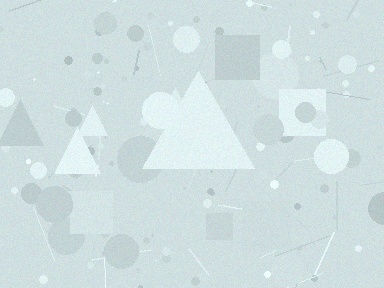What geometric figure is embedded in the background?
A triangle is embedded in the background.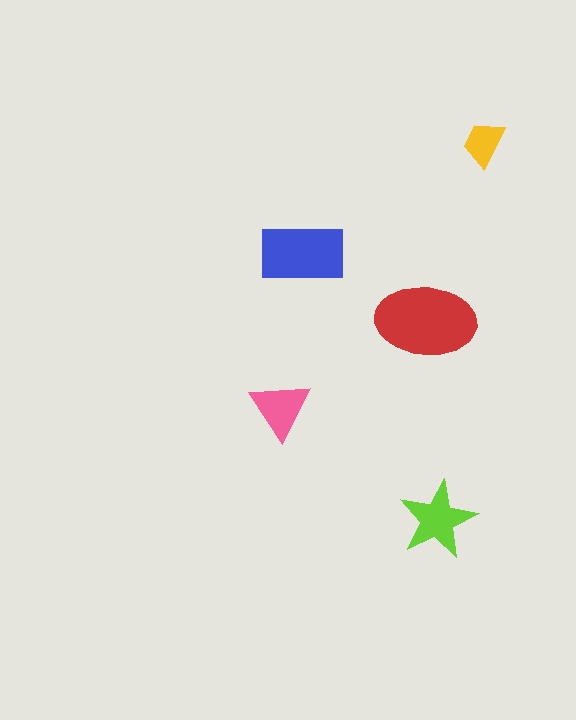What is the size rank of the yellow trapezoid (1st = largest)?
5th.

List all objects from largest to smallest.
The red ellipse, the blue rectangle, the lime star, the pink triangle, the yellow trapezoid.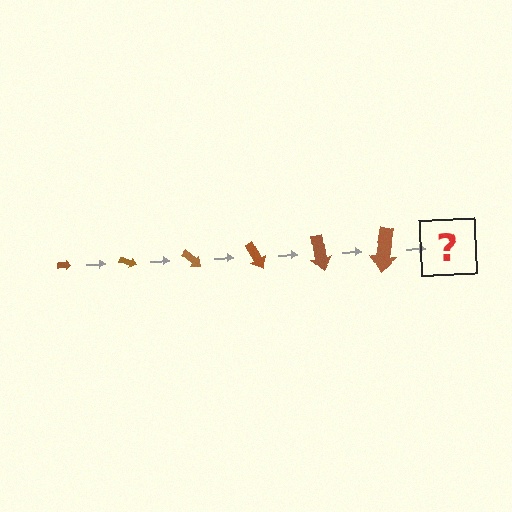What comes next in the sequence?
The next element should be an arrow, larger than the previous one and rotated 120 degrees from the start.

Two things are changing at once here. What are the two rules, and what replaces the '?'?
The two rules are that the arrow grows larger each step and it rotates 20 degrees each step. The '?' should be an arrow, larger than the previous one and rotated 120 degrees from the start.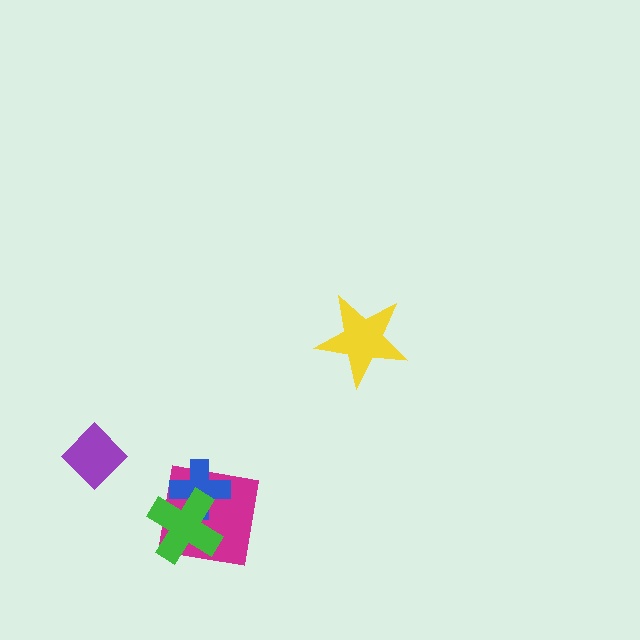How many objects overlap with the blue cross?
2 objects overlap with the blue cross.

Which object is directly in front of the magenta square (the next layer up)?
The blue cross is directly in front of the magenta square.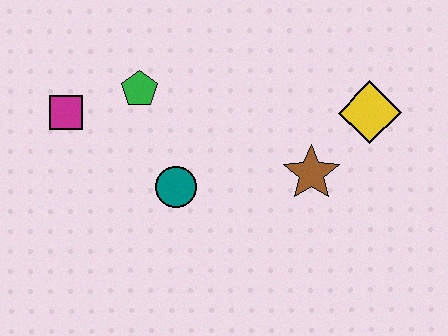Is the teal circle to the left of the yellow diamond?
Yes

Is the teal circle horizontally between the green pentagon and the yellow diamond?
Yes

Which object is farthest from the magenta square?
The yellow diamond is farthest from the magenta square.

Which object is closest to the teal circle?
The green pentagon is closest to the teal circle.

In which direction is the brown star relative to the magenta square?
The brown star is to the right of the magenta square.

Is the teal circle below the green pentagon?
Yes